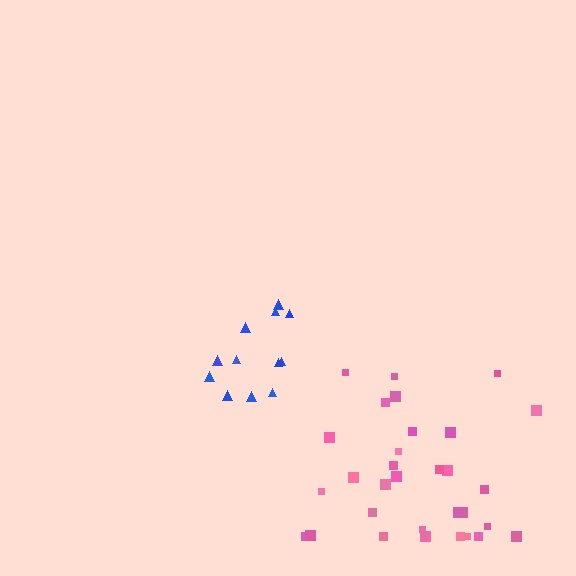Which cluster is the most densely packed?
Blue.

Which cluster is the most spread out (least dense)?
Pink.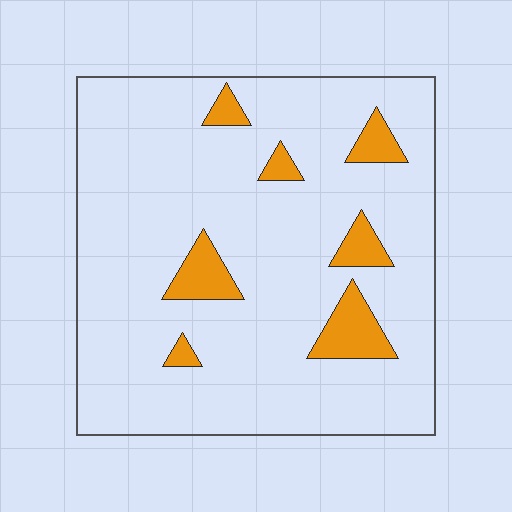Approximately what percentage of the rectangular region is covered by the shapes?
Approximately 10%.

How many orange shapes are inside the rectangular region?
7.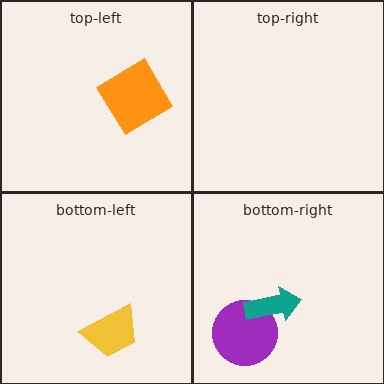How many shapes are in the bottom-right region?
2.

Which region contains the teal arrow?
The bottom-right region.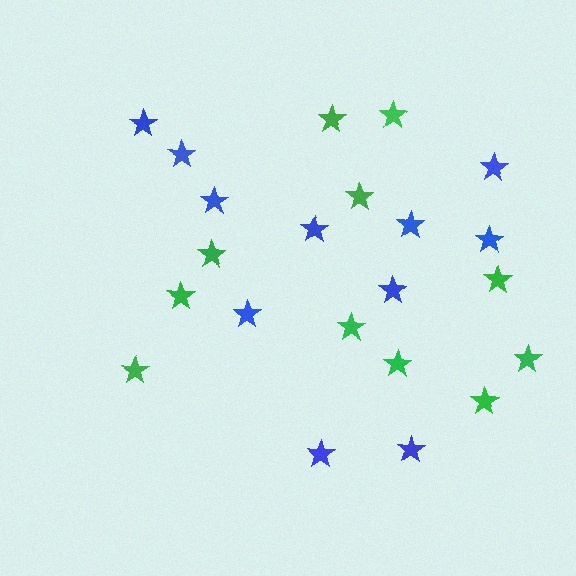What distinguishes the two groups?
There are 2 groups: one group of green stars (11) and one group of blue stars (11).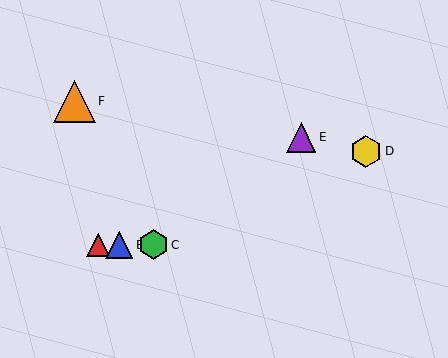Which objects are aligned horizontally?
Objects A, B, C are aligned horizontally.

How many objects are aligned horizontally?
3 objects (A, B, C) are aligned horizontally.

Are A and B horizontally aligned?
Yes, both are at y≈245.